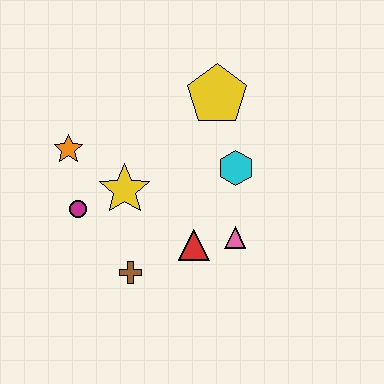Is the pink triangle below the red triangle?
No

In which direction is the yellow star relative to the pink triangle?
The yellow star is to the left of the pink triangle.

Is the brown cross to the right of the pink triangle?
No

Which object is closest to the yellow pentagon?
The cyan hexagon is closest to the yellow pentagon.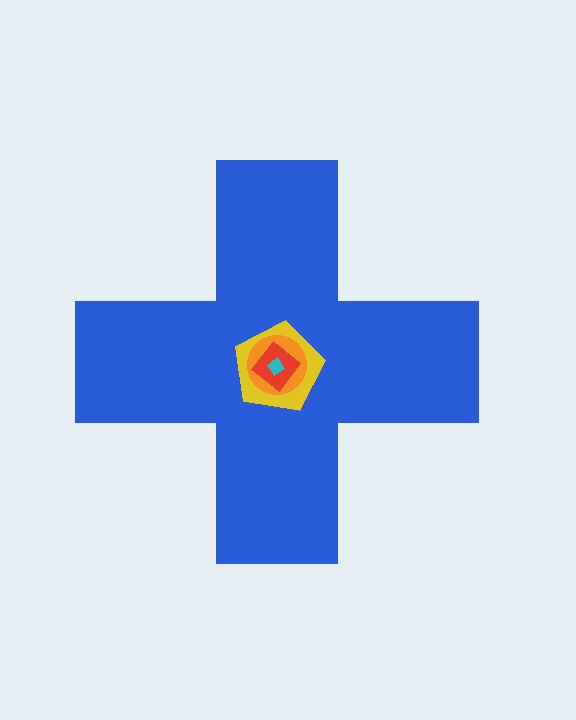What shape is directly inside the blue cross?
The yellow pentagon.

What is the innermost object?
The cyan diamond.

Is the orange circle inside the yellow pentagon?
Yes.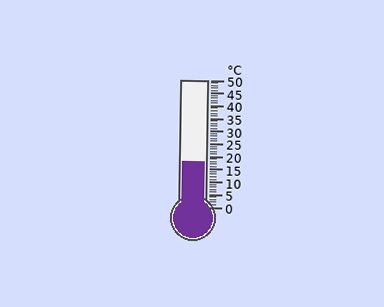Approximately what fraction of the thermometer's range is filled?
The thermometer is filled to approximately 35% of its range.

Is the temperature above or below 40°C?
The temperature is below 40°C.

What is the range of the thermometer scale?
The thermometer scale ranges from 0°C to 50°C.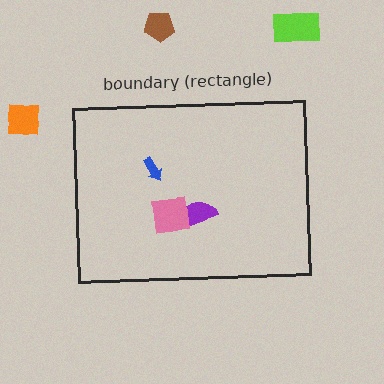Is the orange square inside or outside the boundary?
Outside.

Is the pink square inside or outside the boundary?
Inside.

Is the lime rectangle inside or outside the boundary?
Outside.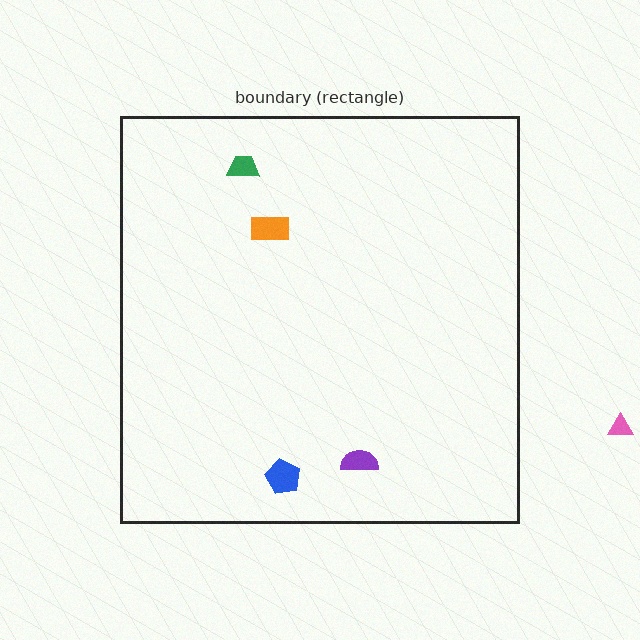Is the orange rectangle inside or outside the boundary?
Inside.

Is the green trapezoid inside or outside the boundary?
Inside.